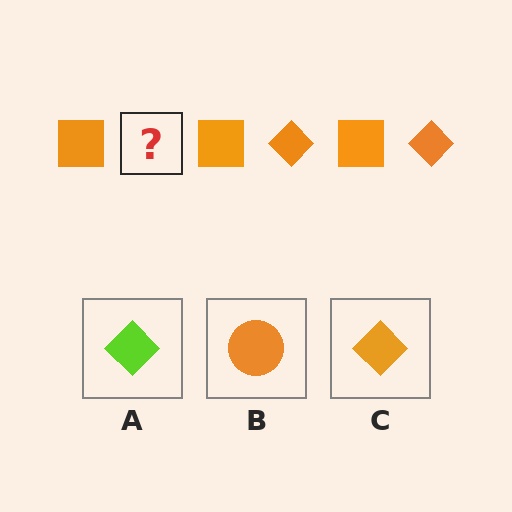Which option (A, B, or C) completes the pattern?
C.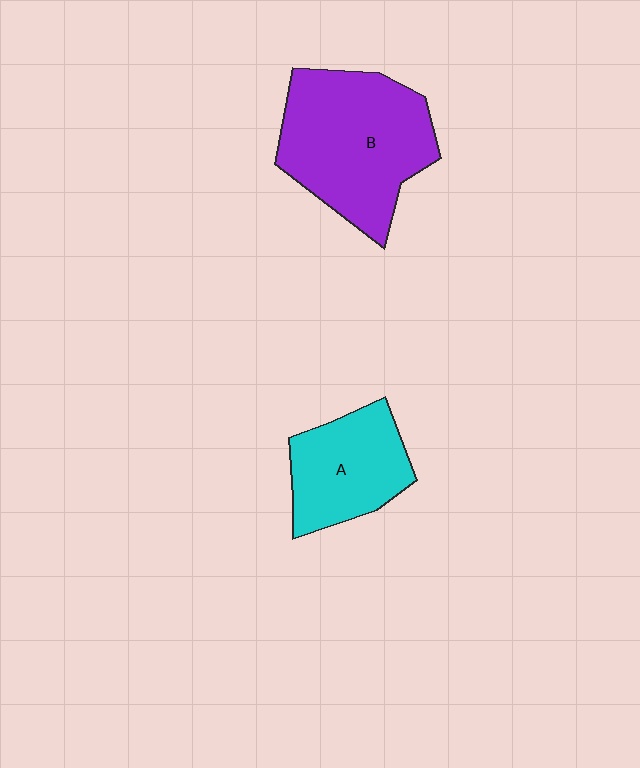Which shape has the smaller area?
Shape A (cyan).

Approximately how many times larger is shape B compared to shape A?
Approximately 1.6 times.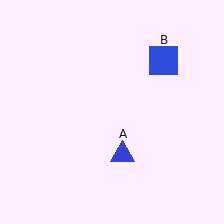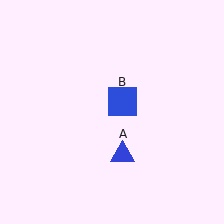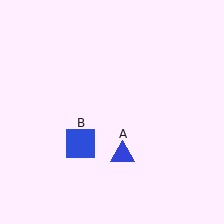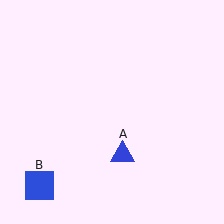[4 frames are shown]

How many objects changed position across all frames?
1 object changed position: blue square (object B).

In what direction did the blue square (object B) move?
The blue square (object B) moved down and to the left.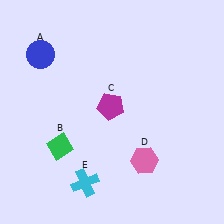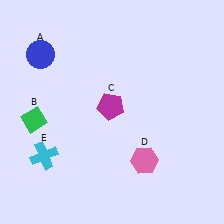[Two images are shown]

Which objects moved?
The objects that moved are: the green diamond (B), the cyan cross (E).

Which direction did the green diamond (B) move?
The green diamond (B) moved up.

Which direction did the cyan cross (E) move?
The cyan cross (E) moved left.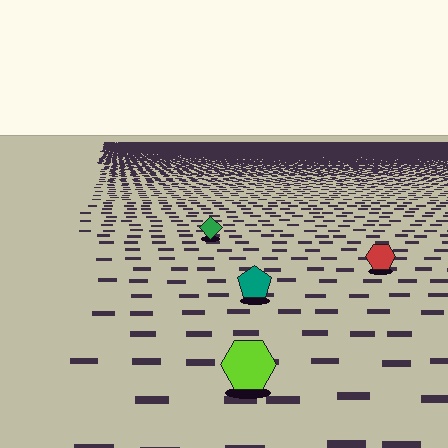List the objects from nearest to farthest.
From nearest to farthest: the lime hexagon, the teal pentagon, the red hexagon, the green diamond.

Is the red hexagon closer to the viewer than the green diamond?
Yes. The red hexagon is closer — you can tell from the texture gradient: the ground texture is coarser near it.